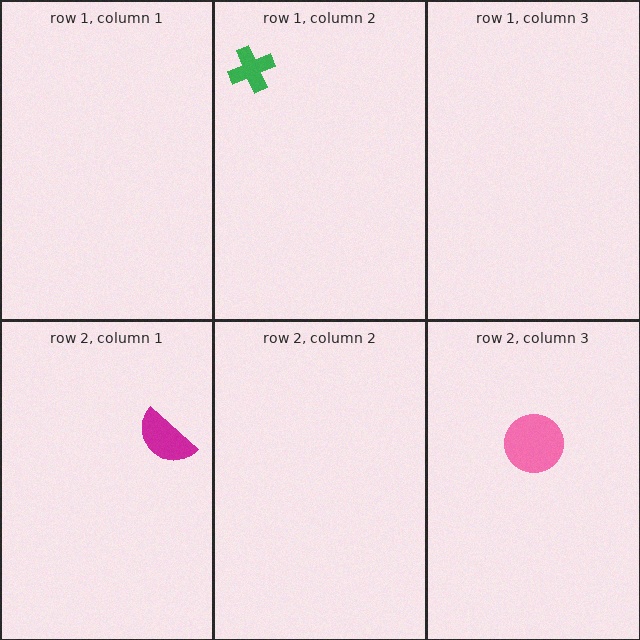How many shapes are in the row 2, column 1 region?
1.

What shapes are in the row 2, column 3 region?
The pink circle.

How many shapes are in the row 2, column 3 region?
1.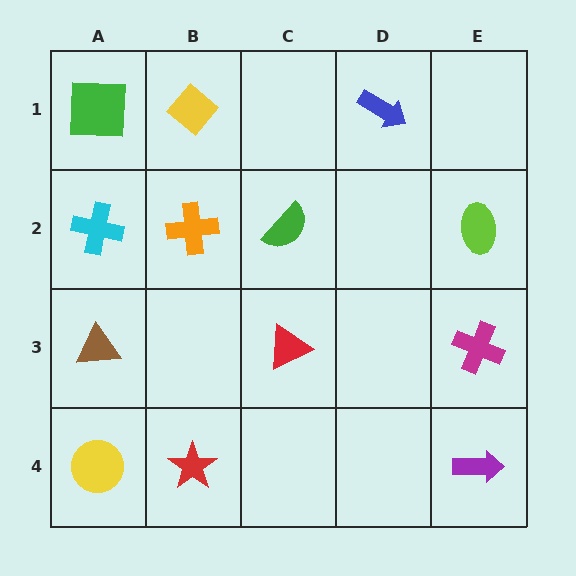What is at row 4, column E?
A purple arrow.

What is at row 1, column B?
A yellow diamond.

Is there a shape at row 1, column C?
No, that cell is empty.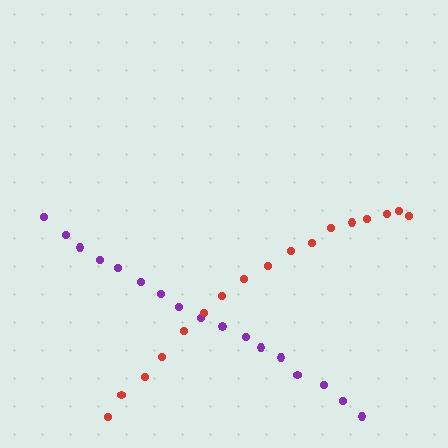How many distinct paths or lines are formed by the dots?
There are 2 distinct paths.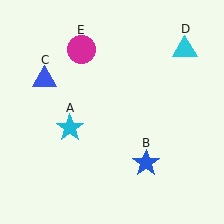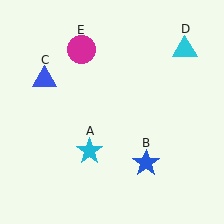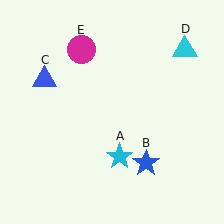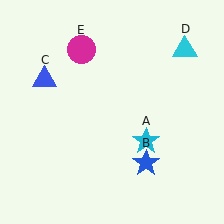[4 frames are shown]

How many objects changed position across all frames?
1 object changed position: cyan star (object A).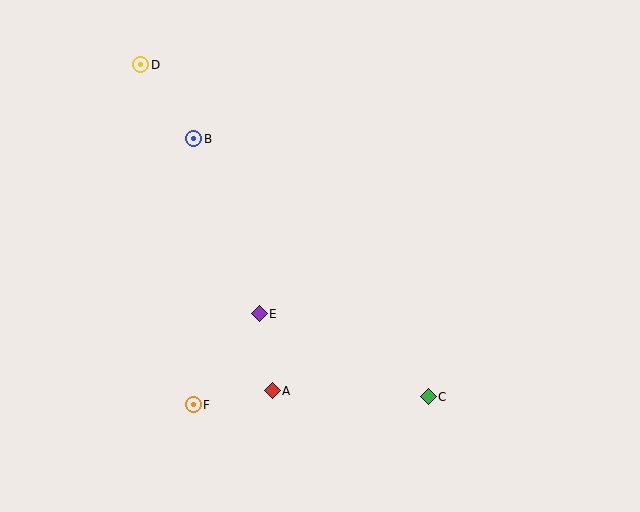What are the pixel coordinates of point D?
Point D is at (141, 65).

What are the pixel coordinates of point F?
Point F is at (193, 405).